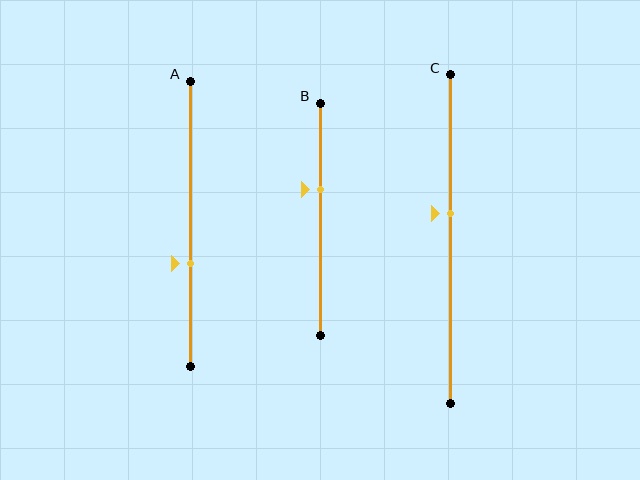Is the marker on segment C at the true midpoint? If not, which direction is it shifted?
No, the marker on segment C is shifted upward by about 8% of the segment length.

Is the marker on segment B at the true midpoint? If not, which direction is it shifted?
No, the marker on segment B is shifted upward by about 13% of the segment length.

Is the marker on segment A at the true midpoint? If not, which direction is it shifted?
No, the marker on segment A is shifted downward by about 14% of the segment length.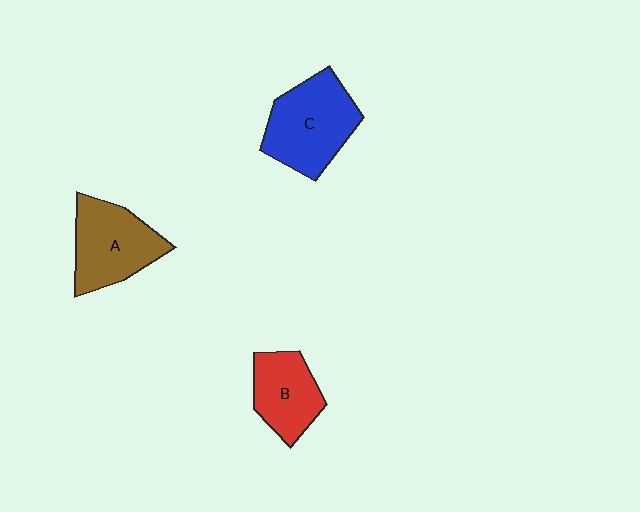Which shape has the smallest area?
Shape B (red).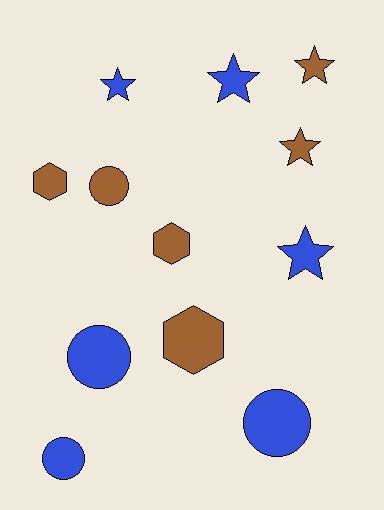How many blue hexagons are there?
There are no blue hexagons.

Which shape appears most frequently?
Star, with 5 objects.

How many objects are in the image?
There are 12 objects.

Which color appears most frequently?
Brown, with 6 objects.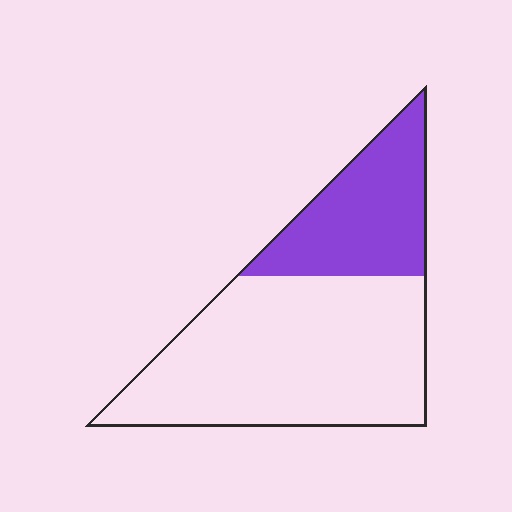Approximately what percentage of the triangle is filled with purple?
Approximately 30%.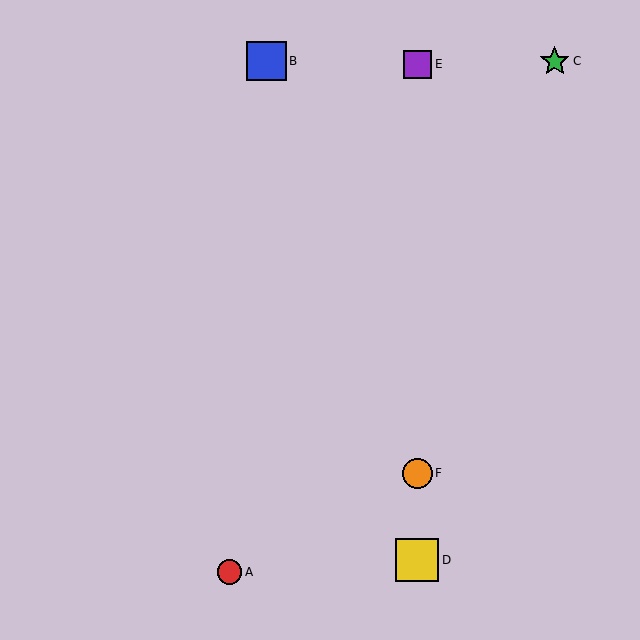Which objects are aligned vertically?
Objects D, E, F are aligned vertically.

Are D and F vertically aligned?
Yes, both are at x≈417.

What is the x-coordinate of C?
Object C is at x≈555.